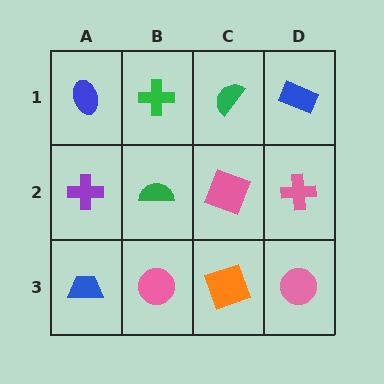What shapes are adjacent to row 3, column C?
A pink square (row 2, column C), a pink circle (row 3, column B), a pink circle (row 3, column D).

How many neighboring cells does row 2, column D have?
3.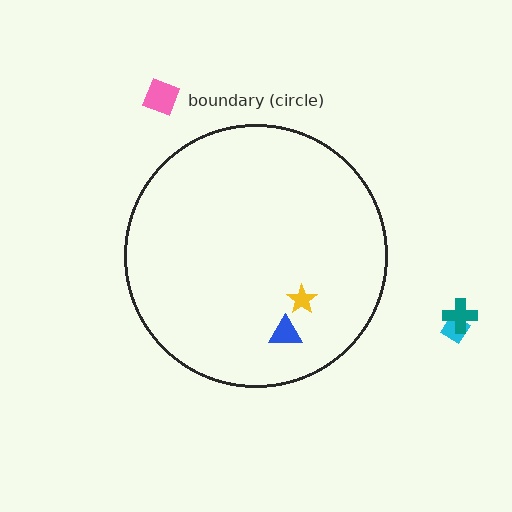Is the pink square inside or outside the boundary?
Outside.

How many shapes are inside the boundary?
2 inside, 3 outside.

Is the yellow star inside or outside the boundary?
Inside.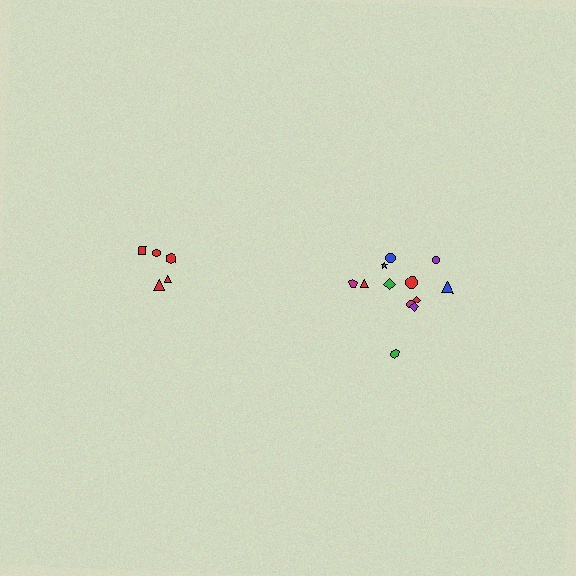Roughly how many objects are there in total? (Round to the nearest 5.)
Roughly 15 objects in total.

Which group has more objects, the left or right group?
The right group.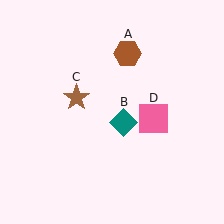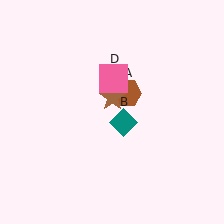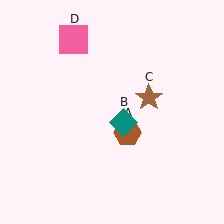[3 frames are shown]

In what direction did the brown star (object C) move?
The brown star (object C) moved right.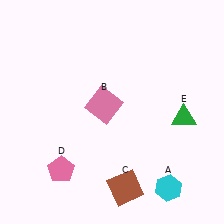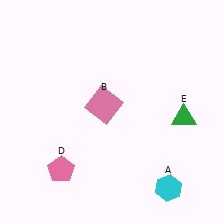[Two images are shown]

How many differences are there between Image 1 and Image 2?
There is 1 difference between the two images.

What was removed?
The brown square (C) was removed in Image 2.